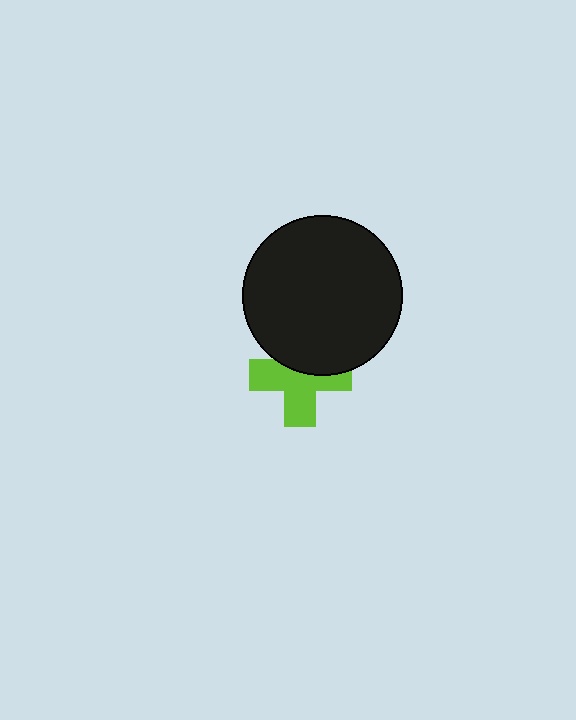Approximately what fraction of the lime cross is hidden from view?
Roughly 38% of the lime cross is hidden behind the black circle.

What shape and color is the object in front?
The object in front is a black circle.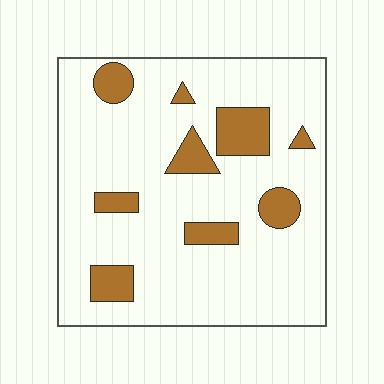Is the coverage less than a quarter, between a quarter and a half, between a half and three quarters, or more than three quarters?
Less than a quarter.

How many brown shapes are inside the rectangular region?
9.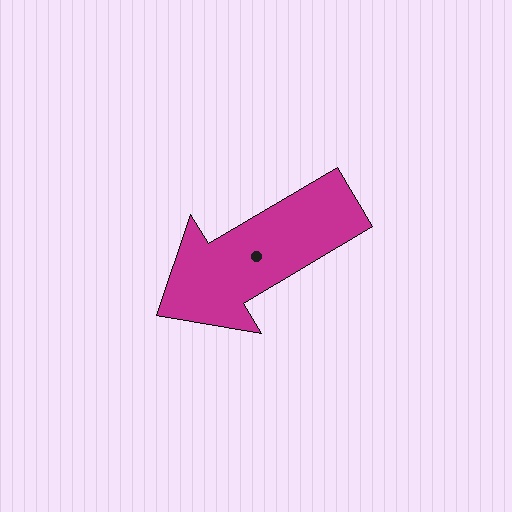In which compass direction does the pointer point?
Southwest.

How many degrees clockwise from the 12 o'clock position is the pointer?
Approximately 239 degrees.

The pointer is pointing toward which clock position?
Roughly 8 o'clock.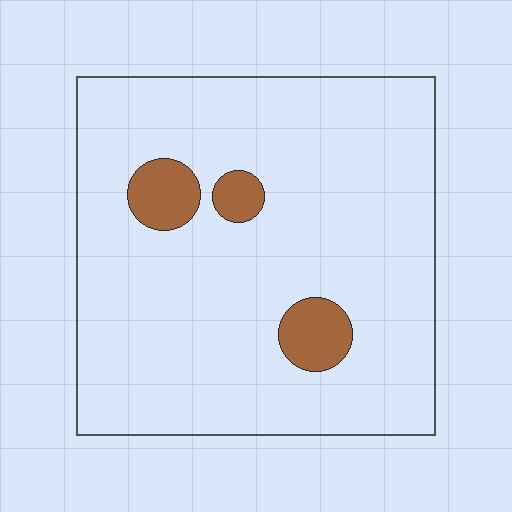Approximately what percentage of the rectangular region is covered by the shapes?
Approximately 10%.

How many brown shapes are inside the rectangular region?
3.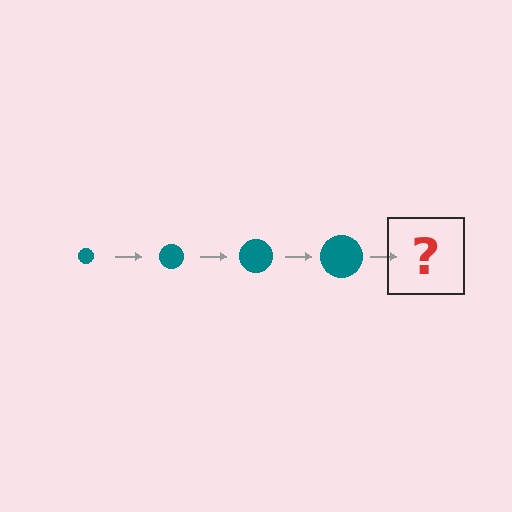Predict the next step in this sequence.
The next step is a teal circle, larger than the previous one.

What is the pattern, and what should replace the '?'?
The pattern is that the circle gets progressively larger each step. The '?' should be a teal circle, larger than the previous one.